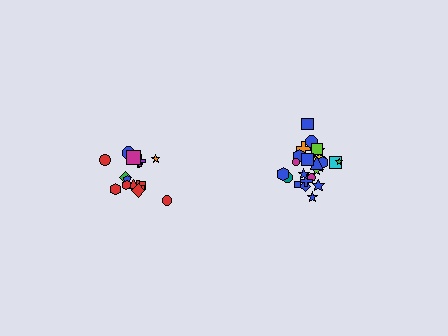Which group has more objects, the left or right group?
The right group.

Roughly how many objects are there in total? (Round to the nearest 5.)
Roughly 40 objects in total.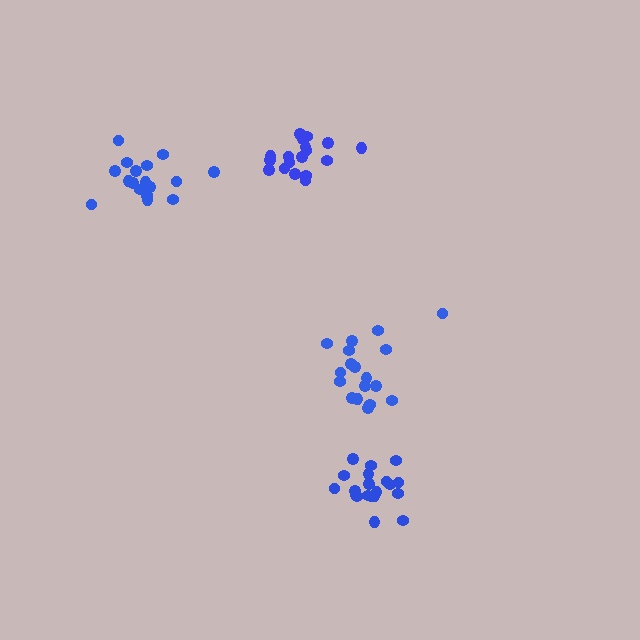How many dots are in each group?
Group 1: 20 dots, Group 2: 18 dots, Group 3: 18 dots, Group 4: 17 dots (73 total).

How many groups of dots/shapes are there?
There are 4 groups.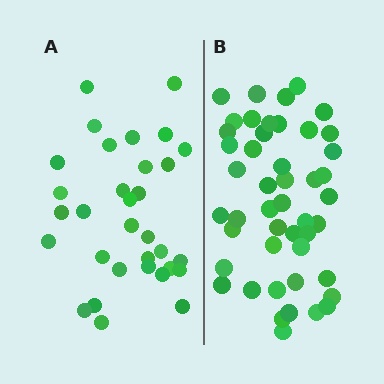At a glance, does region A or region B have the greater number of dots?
Region B (the right region) has more dots.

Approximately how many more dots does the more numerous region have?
Region B has approximately 15 more dots than region A.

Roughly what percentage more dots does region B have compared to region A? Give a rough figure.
About 45% more.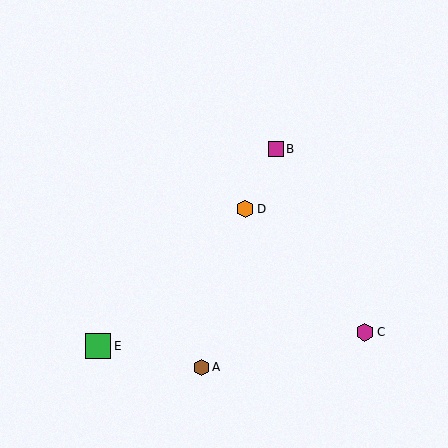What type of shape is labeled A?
Shape A is a brown hexagon.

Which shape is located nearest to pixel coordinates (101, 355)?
The green square (labeled E) at (98, 346) is nearest to that location.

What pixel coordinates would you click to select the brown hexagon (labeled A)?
Click at (201, 367) to select the brown hexagon A.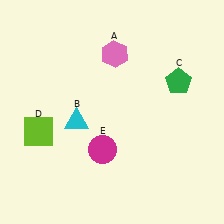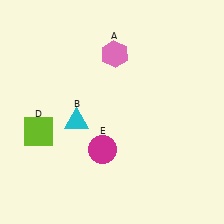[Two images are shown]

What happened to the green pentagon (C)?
The green pentagon (C) was removed in Image 2. It was in the top-right area of Image 1.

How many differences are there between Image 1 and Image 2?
There is 1 difference between the two images.